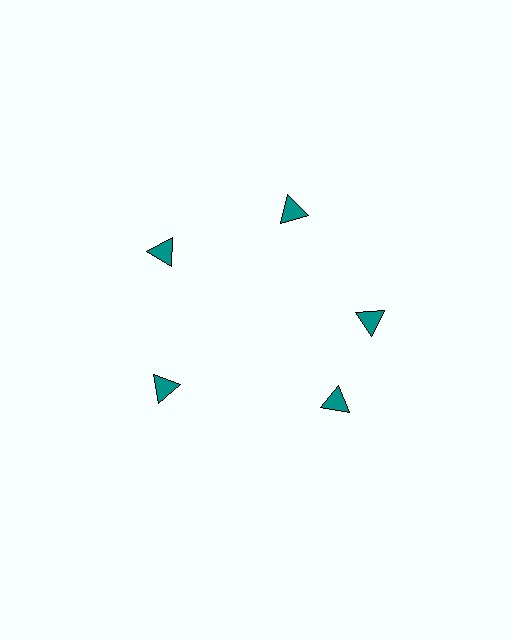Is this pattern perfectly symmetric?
No. The 5 teal triangles are arranged in a ring, but one element near the 5 o'clock position is rotated out of alignment along the ring, breaking the 5-fold rotational symmetry.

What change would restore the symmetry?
The symmetry would be restored by rotating it back into even spacing with its neighbors so that all 5 triangles sit at equal angles and equal distance from the center.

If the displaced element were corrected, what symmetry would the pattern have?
It would have 5-fold rotational symmetry — the pattern would map onto itself every 72 degrees.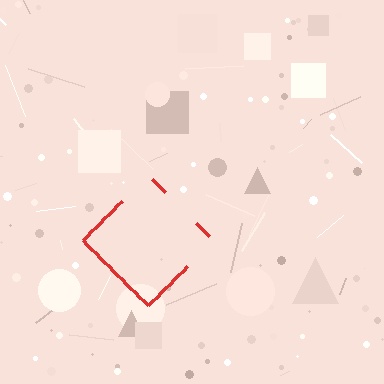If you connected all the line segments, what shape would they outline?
They would outline a diamond.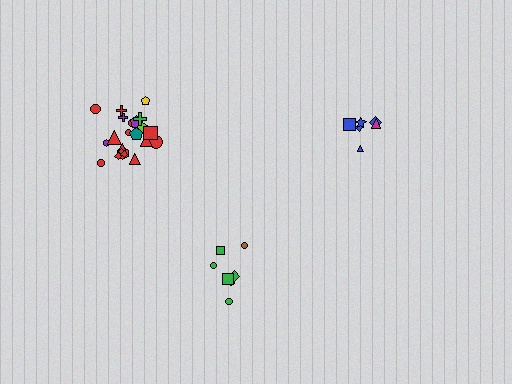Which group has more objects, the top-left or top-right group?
The top-left group.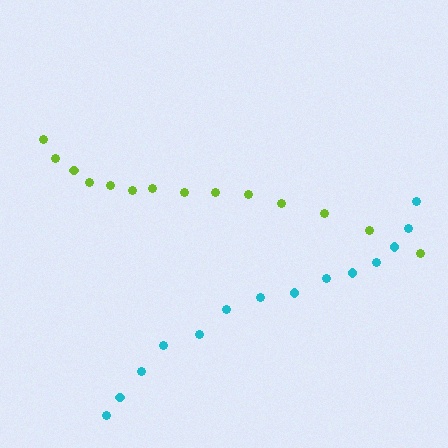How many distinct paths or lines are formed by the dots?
There are 2 distinct paths.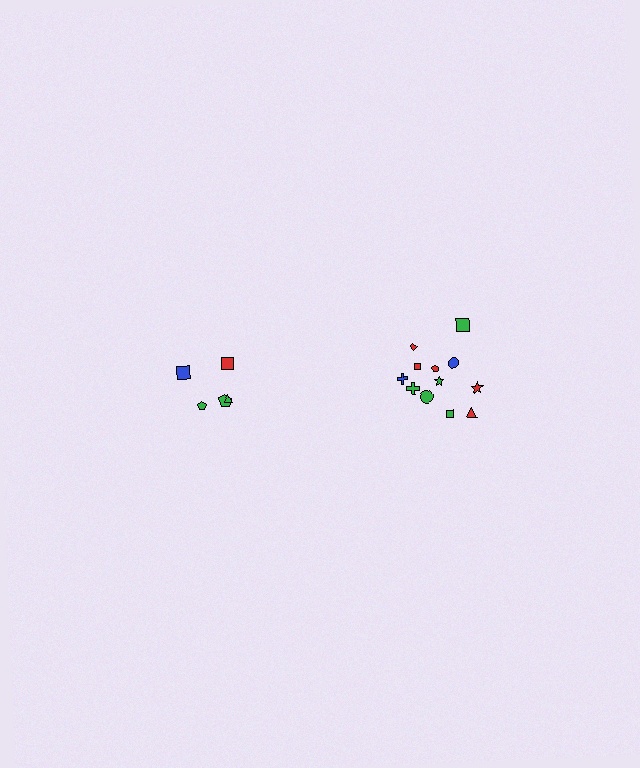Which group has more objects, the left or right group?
The right group.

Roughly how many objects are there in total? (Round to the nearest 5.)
Roughly 15 objects in total.